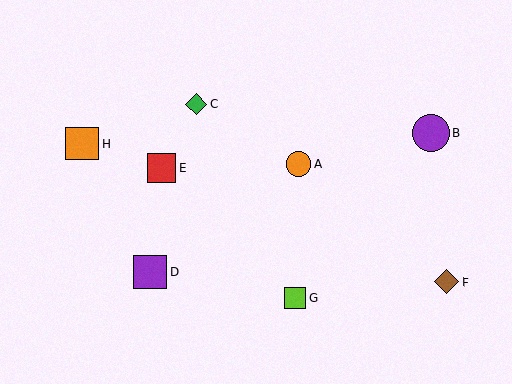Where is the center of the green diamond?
The center of the green diamond is at (196, 104).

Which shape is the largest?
The purple circle (labeled B) is the largest.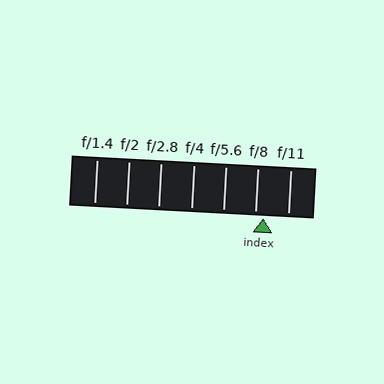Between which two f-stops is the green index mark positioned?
The index mark is between f/8 and f/11.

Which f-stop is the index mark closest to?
The index mark is closest to f/8.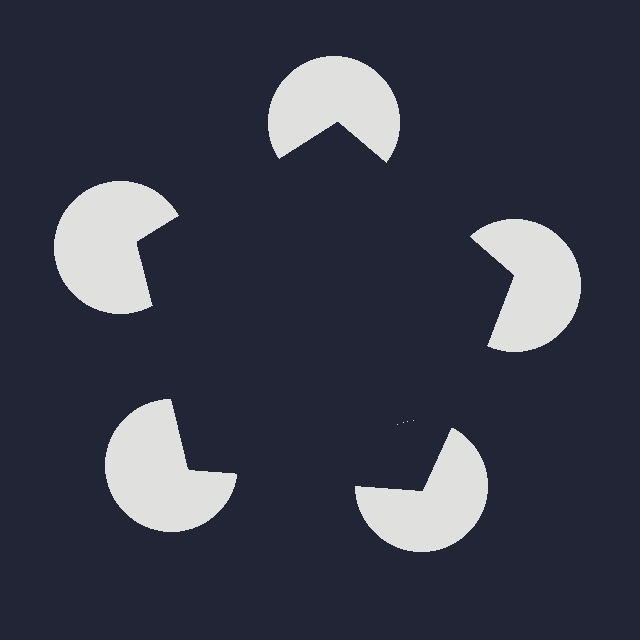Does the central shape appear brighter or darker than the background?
It typically appears slightly darker than the background, even though no actual brightness change is drawn.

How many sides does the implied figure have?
5 sides.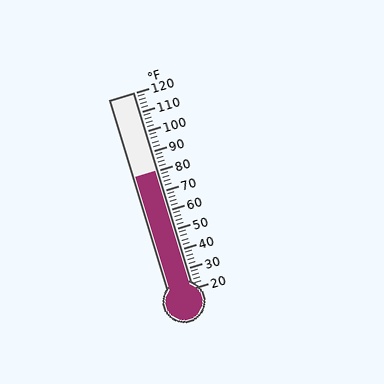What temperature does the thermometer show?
The thermometer shows approximately 80°F.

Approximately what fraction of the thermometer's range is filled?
The thermometer is filled to approximately 60% of its range.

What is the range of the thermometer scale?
The thermometer scale ranges from 20°F to 120°F.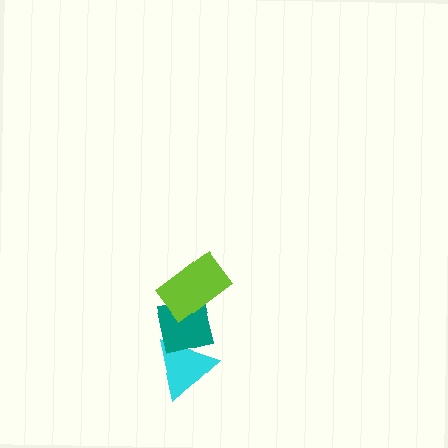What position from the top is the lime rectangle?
The lime rectangle is 1st from the top.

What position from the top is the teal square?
The teal square is 2nd from the top.